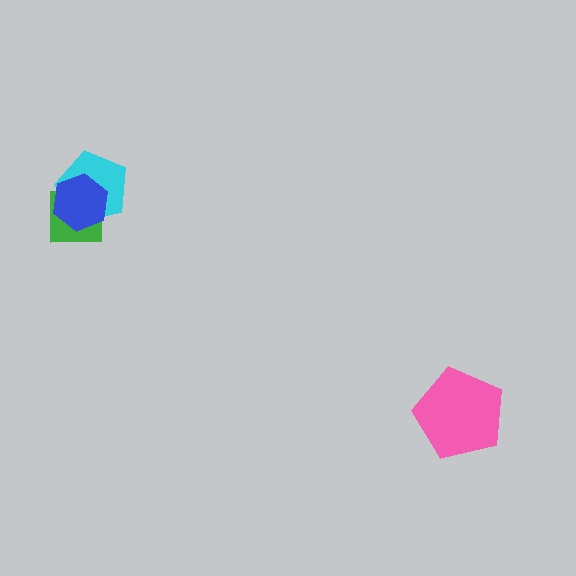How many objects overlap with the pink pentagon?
0 objects overlap with the pink pentagon.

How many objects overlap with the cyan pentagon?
2 objects overlap with the cyan pentagon.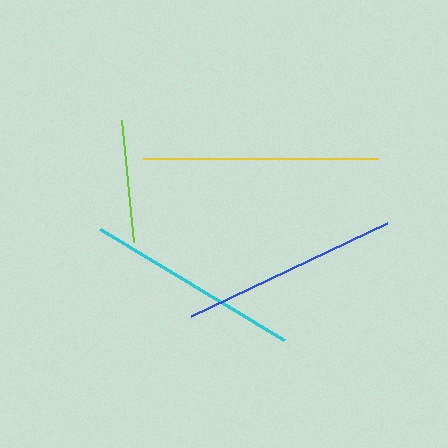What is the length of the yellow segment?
The yellow segment is approximately 235 pixels long.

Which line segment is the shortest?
The lime line is the shortest at approximately 123 pixels.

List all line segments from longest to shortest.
From longest to shortest: yellow, blue, cyan, lime.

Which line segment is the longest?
The yellow line is the longest at approximately 235 pixels.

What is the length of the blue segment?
The blue segment is approximately 217 pixels long.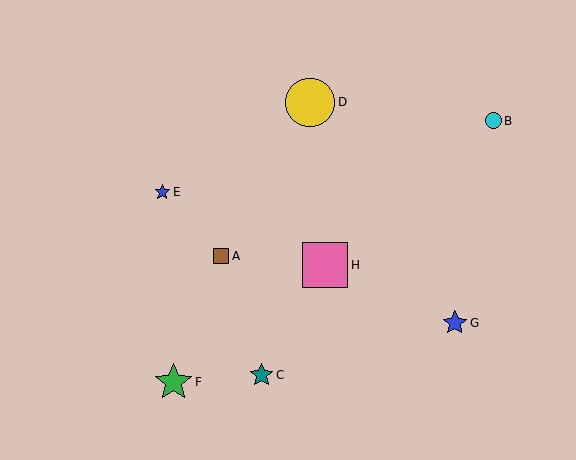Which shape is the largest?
The yellow circle (labeled D) is the largest.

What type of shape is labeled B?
Shape B is a cyan circle.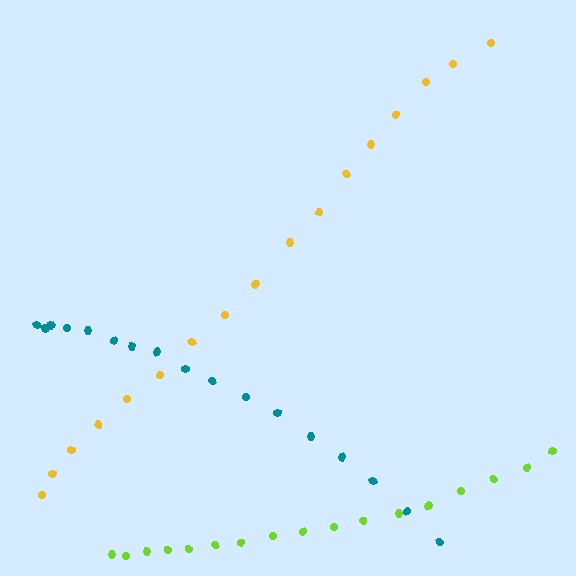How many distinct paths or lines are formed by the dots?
There are 3 distinct paths.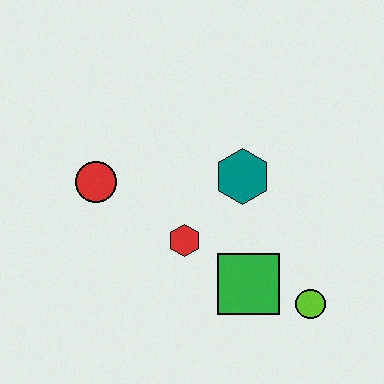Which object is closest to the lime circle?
The green square is closest to the lime circle.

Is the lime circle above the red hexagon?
No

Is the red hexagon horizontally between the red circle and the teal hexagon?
Yes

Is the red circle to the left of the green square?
Yes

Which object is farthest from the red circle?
The lime circle is farthest from the red circle.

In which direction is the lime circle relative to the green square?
The lime circle is to the right of the green square.